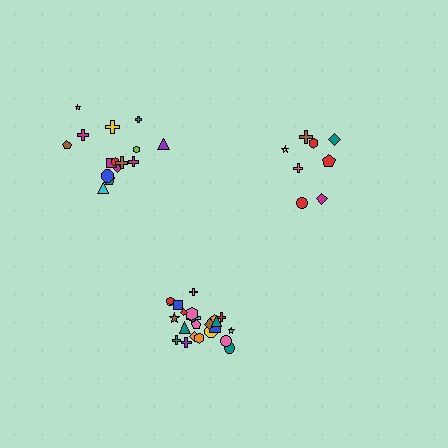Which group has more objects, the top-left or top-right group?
The top-left group.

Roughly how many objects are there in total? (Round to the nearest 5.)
Roughly 50 objects in total.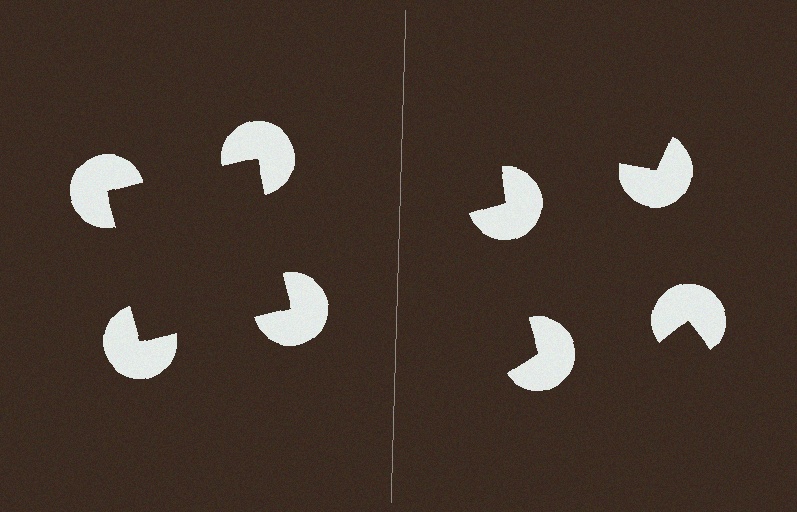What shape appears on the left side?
An illusory square.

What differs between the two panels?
The pac-man discs are positioned identically on both sides; only the wedge orientations differ. On the left they align to a square; on the right they are misaligned.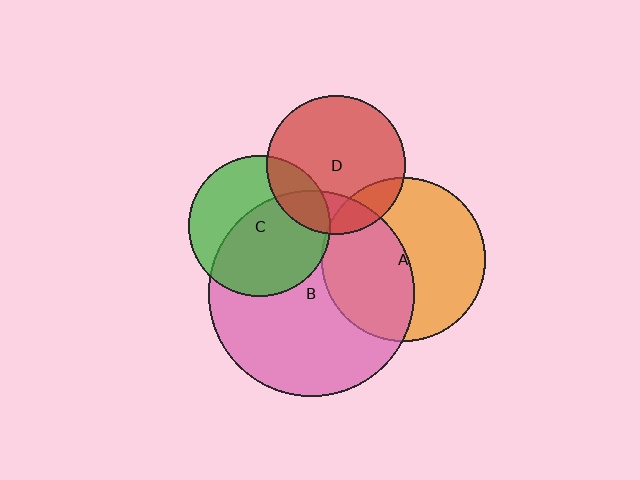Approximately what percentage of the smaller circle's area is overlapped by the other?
Approximately 15%.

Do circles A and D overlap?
Yes.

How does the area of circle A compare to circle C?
Approximately 1.3 times.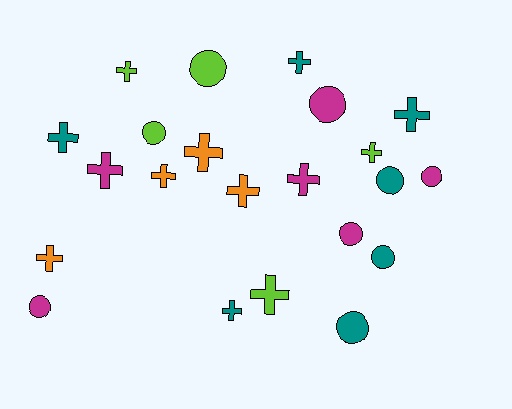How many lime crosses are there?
There are 3 lime crosses.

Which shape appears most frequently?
Cross, with 13 objects.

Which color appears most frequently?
Teal, with 7 objects.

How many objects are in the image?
There are 22 objects.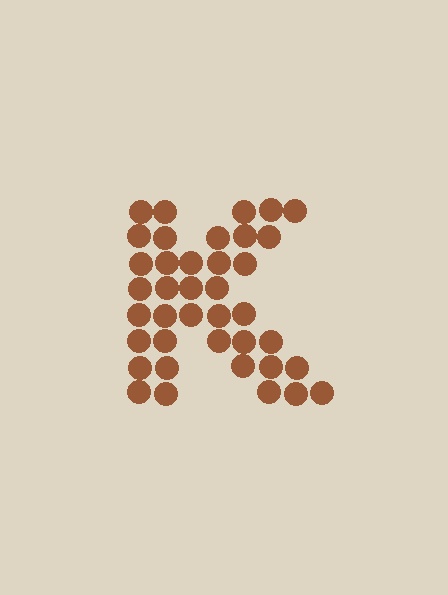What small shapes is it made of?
It is made of small circles.